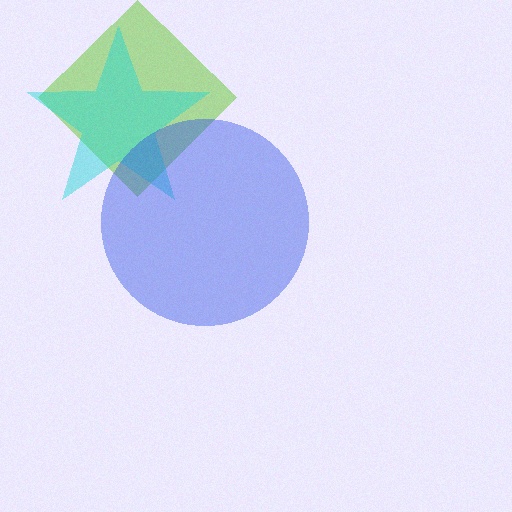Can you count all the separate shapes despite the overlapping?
Yes, there are 3 separate shapes.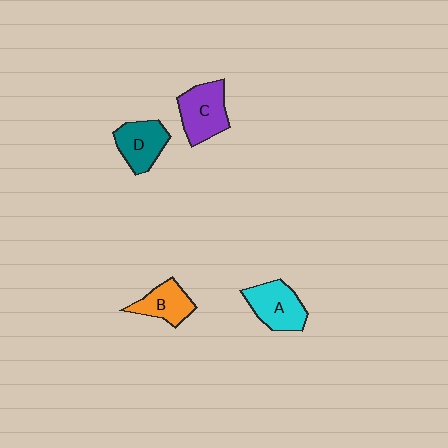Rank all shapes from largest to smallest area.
From largest to smallest: C (purple), A (cyan), D (teal), B (orange).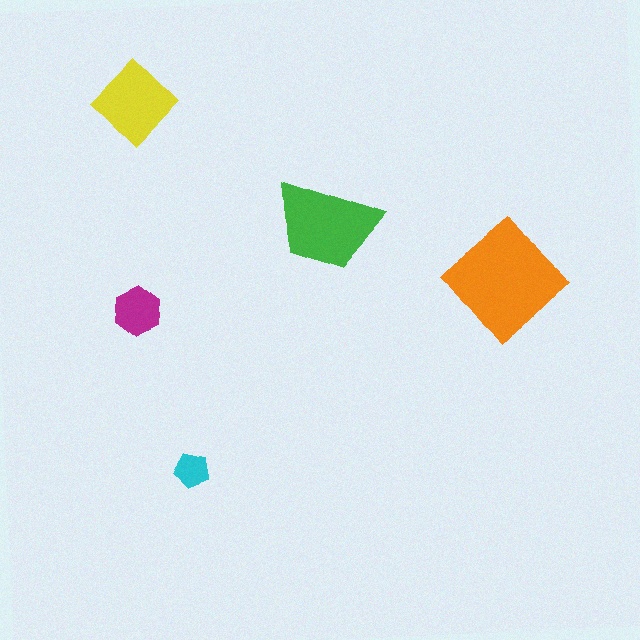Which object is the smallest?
The cyan pentagon.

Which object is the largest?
The orange diamond.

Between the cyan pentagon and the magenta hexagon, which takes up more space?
The magenta hexagon.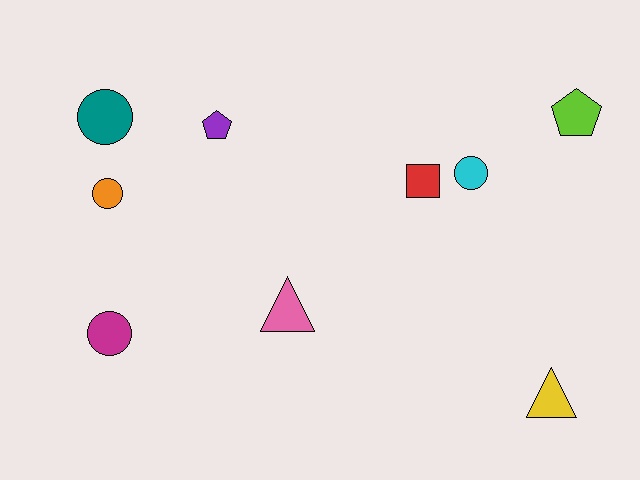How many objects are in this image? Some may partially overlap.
There are 9 objects.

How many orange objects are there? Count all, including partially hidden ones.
There is 1 orange object.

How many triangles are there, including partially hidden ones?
There are 2 triangles.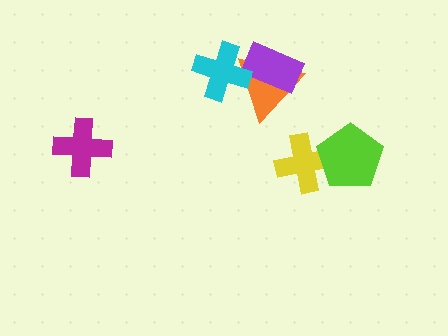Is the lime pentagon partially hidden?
No, no other shape covers it.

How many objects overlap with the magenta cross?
0 objects overlap with the magenta cross.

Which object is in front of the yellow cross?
The lime pentagon is in front of the yellow cross.